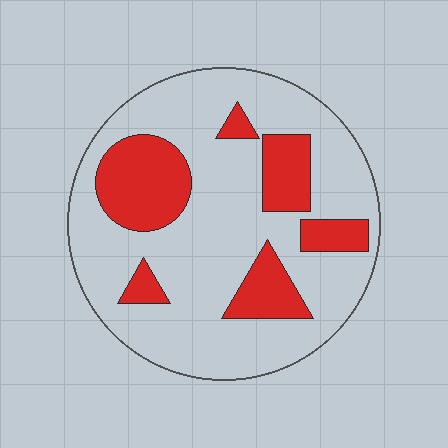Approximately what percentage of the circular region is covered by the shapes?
Approximately 25%.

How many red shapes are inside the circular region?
6.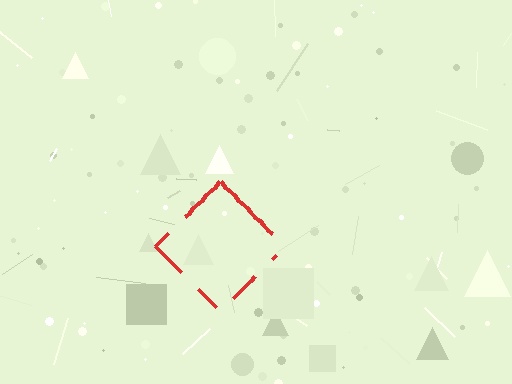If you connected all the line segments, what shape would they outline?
They would outline a diamond.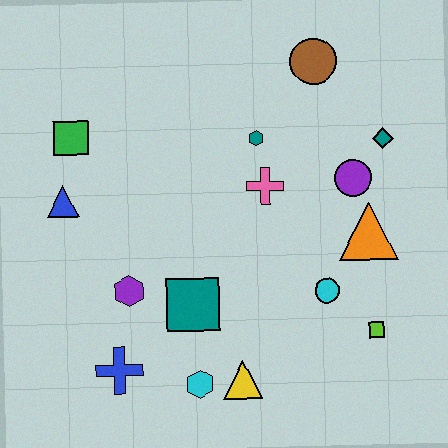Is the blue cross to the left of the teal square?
Yes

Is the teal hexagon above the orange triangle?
Yes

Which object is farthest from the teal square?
The brown circle is farthest from the teal square.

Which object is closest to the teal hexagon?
The pink cross is closest to the teal hexagon.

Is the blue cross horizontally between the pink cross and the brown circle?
No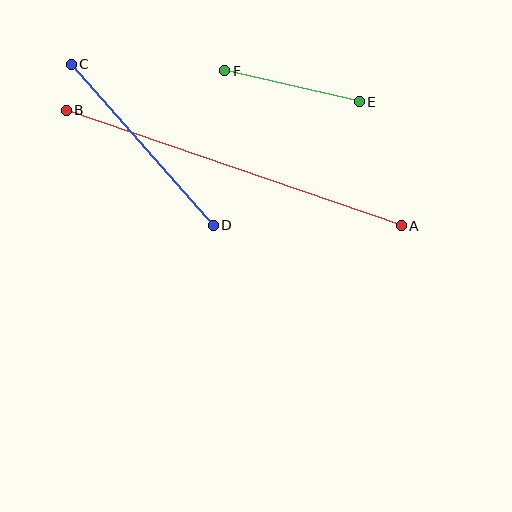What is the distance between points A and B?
The distance is approximately 355 pixels.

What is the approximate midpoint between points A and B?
The midpoint is at approximately (234, 168) pixels.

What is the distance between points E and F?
The distance is approximately 138 pixels.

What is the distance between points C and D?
The distance is approximately 215 pixels.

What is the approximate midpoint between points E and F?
The midpoint is at approximately (292, 86) pixels.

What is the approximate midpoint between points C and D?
The midpoint is at approximately (142, 145) pixels.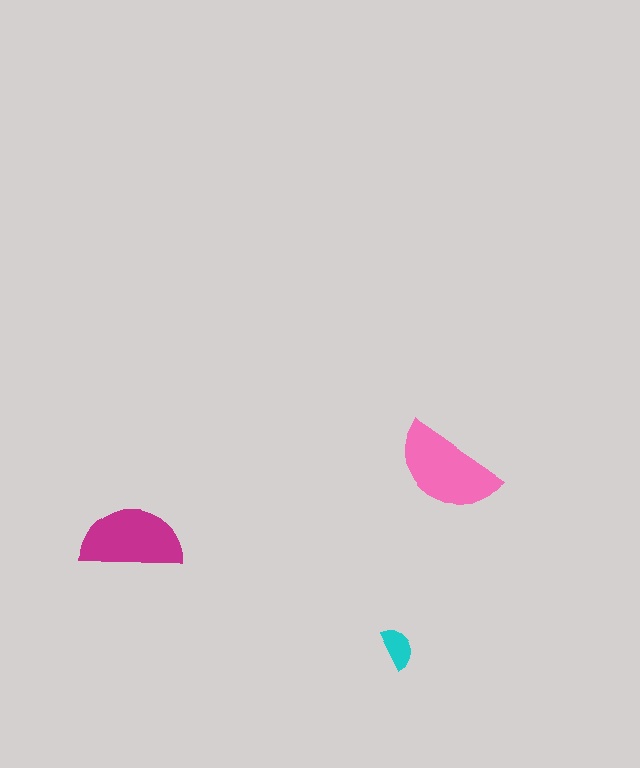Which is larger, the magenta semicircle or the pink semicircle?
The pink one.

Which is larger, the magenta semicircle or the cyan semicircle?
The magenta one.